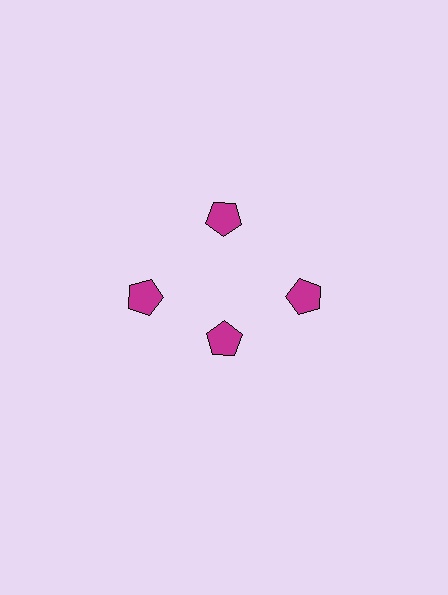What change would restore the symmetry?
The symmetry would be restored by moving it outward, back onto the ring so that all 4 pentagons sit at equal angles and equal distance from the center.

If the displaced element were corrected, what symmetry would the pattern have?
It would have 4-fold rotational symmetry — the pattern would map onto itself every 90 degrees.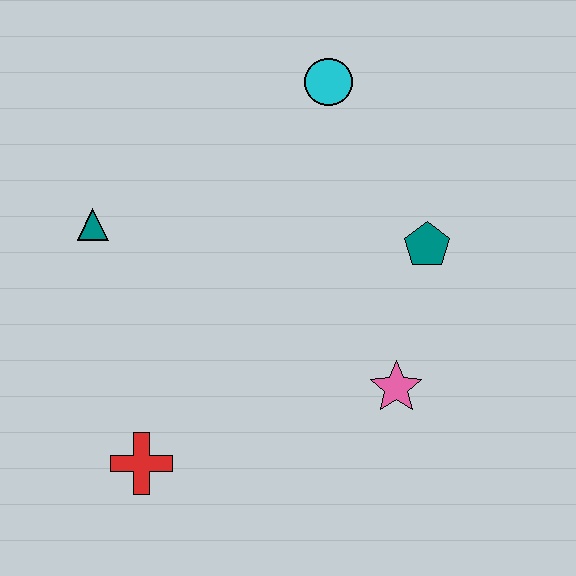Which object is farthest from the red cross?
The cyan circle is farthest from the red cross.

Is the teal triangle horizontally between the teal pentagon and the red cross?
No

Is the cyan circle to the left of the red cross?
No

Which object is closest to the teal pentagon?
The pink star is closest to the teal pentagon.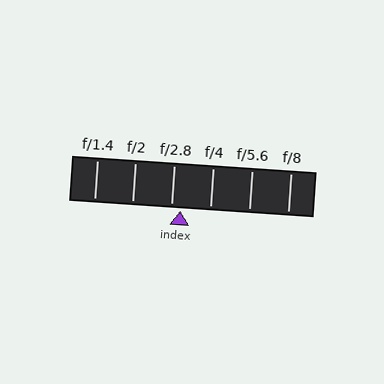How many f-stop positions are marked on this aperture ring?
There are 6 f-stop positions marked.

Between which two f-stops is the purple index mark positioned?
The index mark is between f/2.8 and f/4.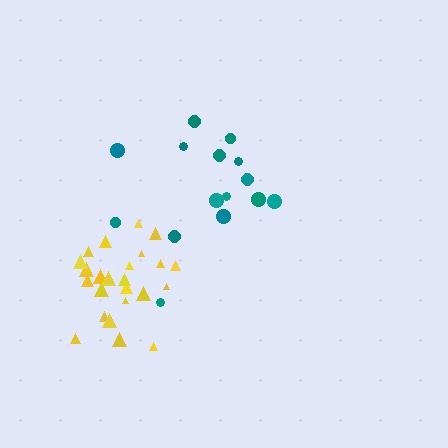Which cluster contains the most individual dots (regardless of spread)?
Yellow (24).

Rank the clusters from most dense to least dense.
yellow, teal.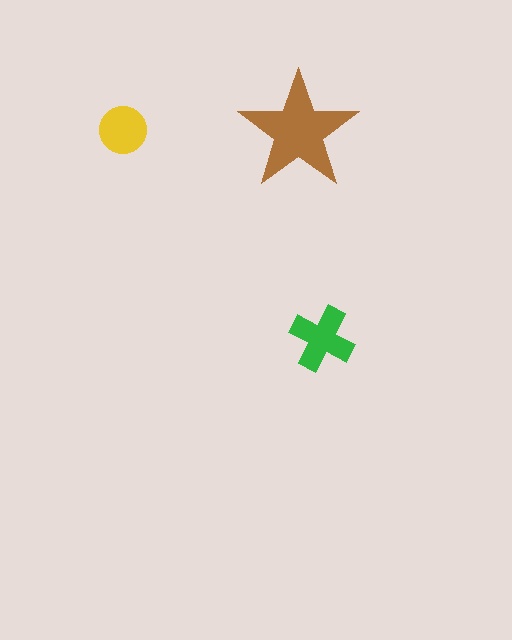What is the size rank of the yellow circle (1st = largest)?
3rd.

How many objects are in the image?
There are 3 objects in the image.